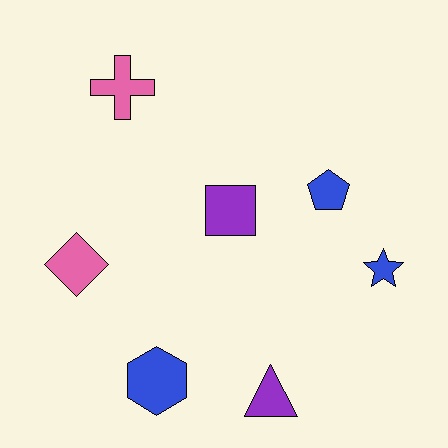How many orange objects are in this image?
There are no orange objects.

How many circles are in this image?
There are no circles.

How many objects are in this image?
There are 7 objects.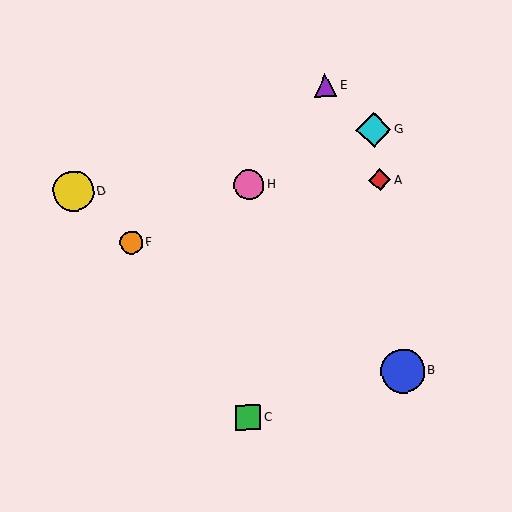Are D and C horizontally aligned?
No, D is at y≈191 and C is at y≈418.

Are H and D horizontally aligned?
Yes, both are at y≈185.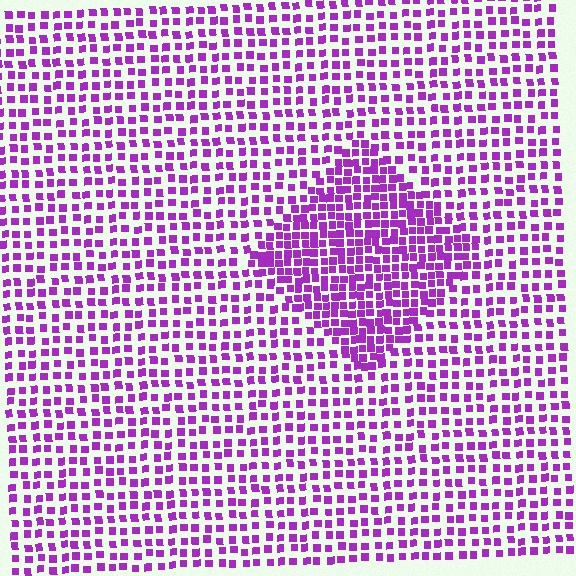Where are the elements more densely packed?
The elements are more densely packed inside the diamond boundary.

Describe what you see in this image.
The image contains small purple elements arranged at two different densities. A diamond-shaped region is visible where the elements are more densely packed than the surrounding area.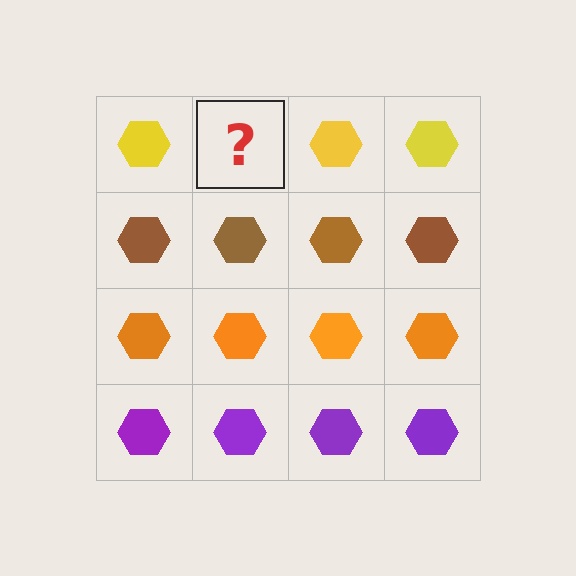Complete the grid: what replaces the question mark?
The question mark should be replaced with a yellow hexagon.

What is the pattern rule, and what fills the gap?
The rule is that each row has a consistent color. The gap should be filled with a yellow hexagon.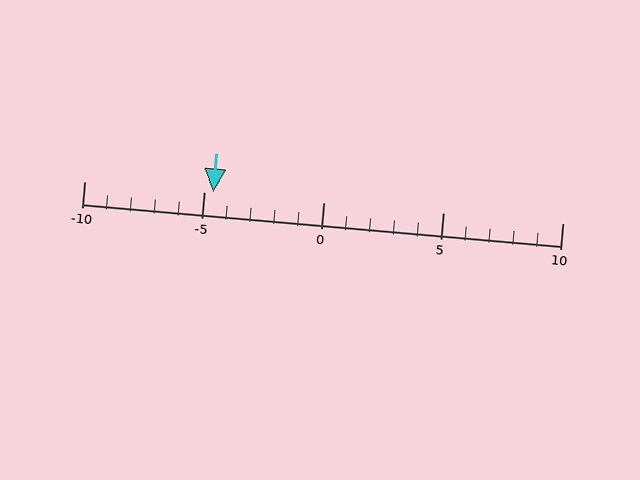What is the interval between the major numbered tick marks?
The major tick marks are spaced 5 units apart.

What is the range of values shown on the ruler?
The ruler shows values from -10 to 10.